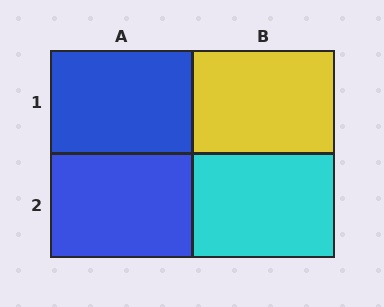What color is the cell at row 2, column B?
Cyan.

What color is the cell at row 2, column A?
Blue.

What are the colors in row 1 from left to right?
Blue, yellow.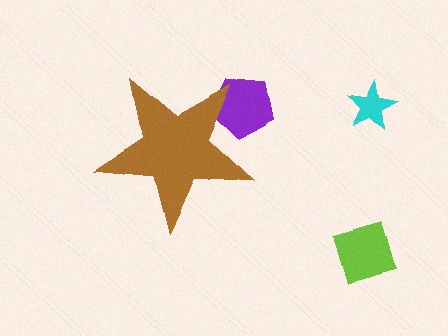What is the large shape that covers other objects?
A brown star.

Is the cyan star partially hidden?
No, the cyan star is fully visible.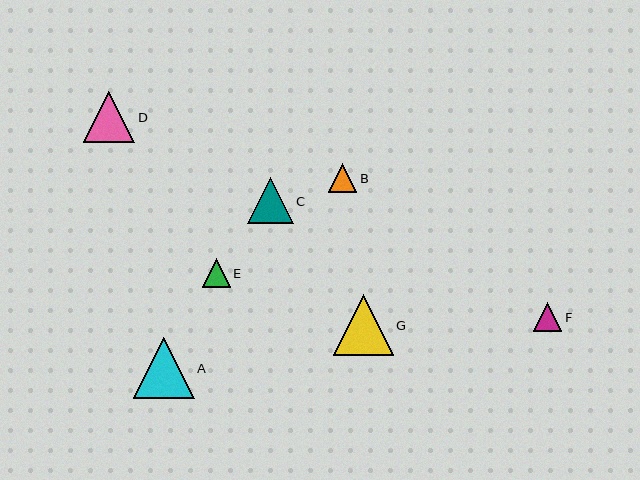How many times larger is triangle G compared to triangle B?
Triangle G is approximately 2.1 times the size of triangle B.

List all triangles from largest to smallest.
From largest to smallest: A, G, D, C, F, B, E.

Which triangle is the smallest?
Triangle E is the smallest with a size of approximately 28 pixels.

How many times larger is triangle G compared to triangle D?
Triangle G is approximately 1.2 times the size of triangle D.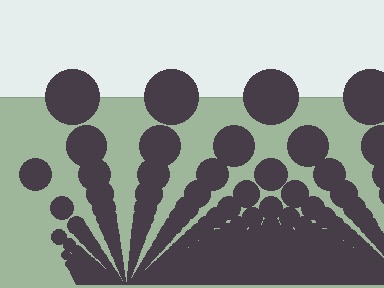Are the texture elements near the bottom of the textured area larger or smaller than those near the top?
Smaller. The gradient is inverted — elements near the bottom are smaller and denser.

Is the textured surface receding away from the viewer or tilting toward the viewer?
The surface appears to tilt toward the viewer. Texture elements get larger and sparser toward the top.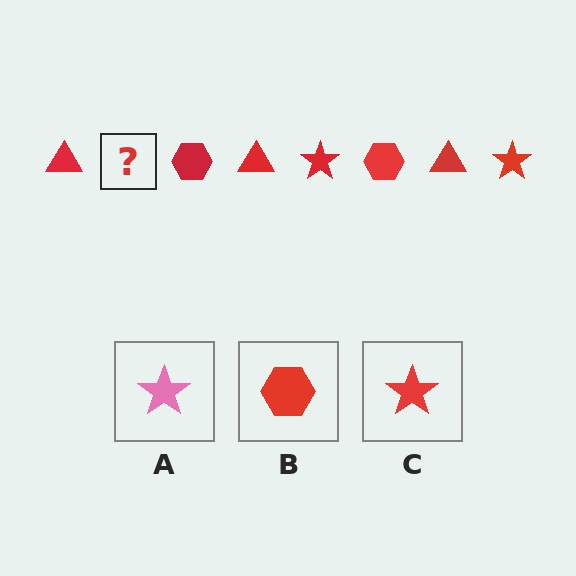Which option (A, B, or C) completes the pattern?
C.